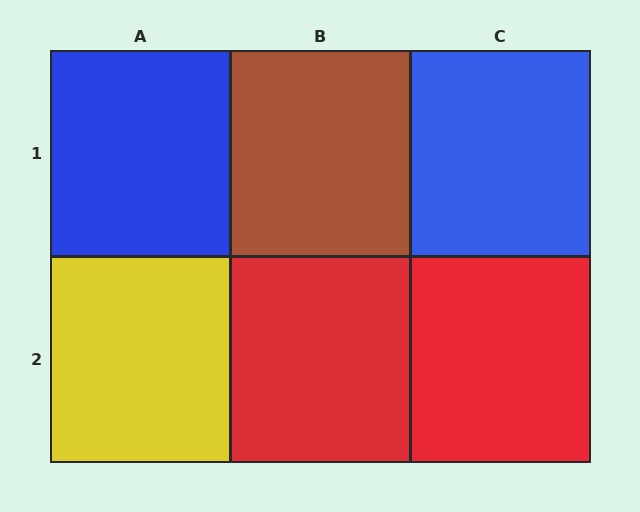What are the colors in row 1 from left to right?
Blue, brown, blue.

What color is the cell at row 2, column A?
Yellow.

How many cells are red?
2 cells are red.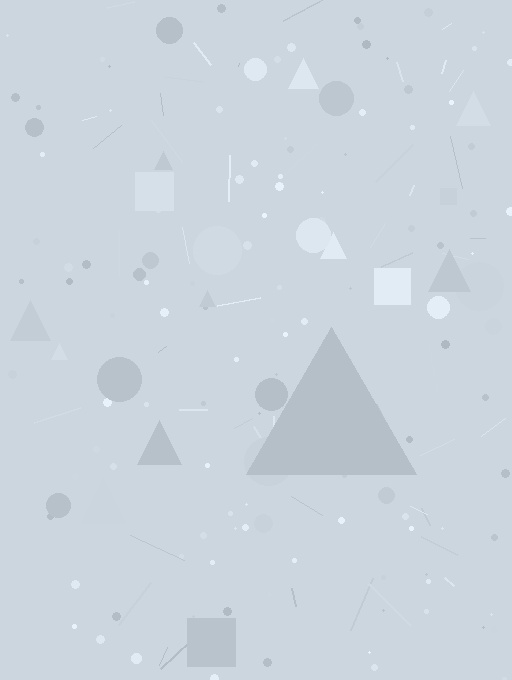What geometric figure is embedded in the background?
A triangle is embedded in the background.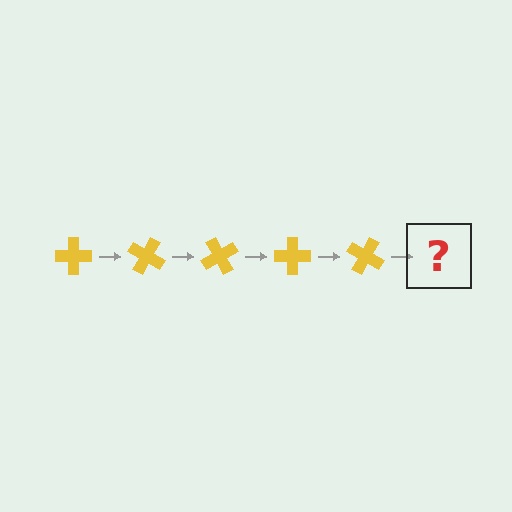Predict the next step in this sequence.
The next step is a yellow cross rotated 150 degrees.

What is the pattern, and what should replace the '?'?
The pattern is that the cross rotates 30 degrees each step. The '?' should be a yellow cross rotated 150 degrees.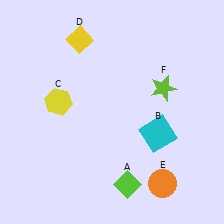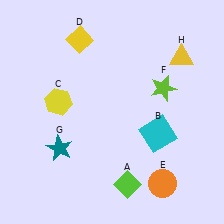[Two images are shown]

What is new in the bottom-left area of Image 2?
A teal star (G) was added in the bottom-left area of Image 2.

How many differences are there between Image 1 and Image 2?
There are 2 differences between the two images.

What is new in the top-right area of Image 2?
A yellow triangle (H) was added in the top-right area of Image 2.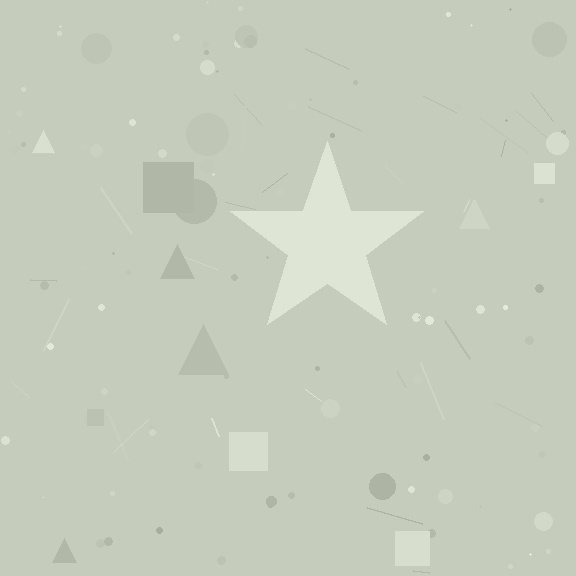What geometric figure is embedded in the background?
A star is embedded in the background.